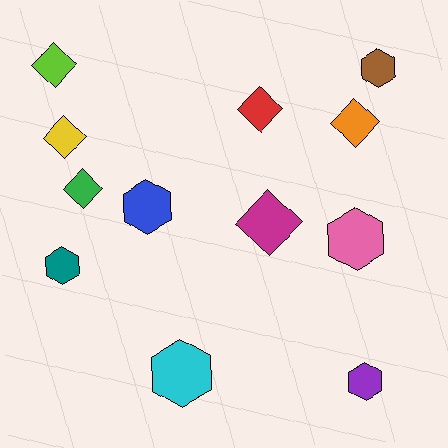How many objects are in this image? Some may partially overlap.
There are 12 objects.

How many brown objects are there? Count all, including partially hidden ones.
There is 1 brown object.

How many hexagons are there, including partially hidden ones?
There are 6 hexagons.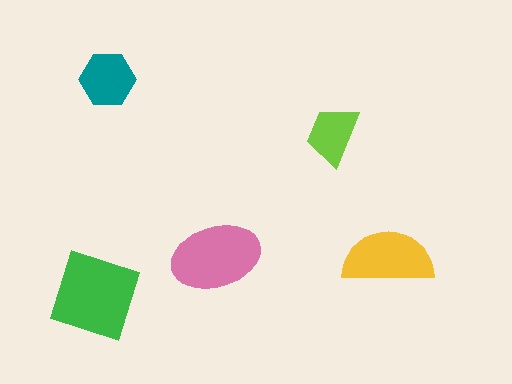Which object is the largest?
The green diamond.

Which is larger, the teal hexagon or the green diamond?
The green diamond.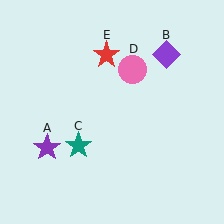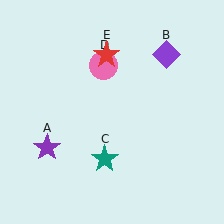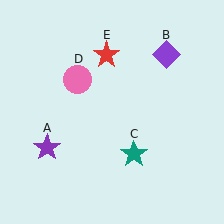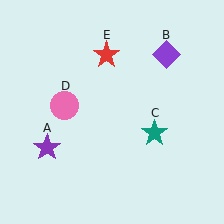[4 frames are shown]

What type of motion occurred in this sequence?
The teal star (object C), pink circle (object D) rotated counterclockwise around the center of the scene.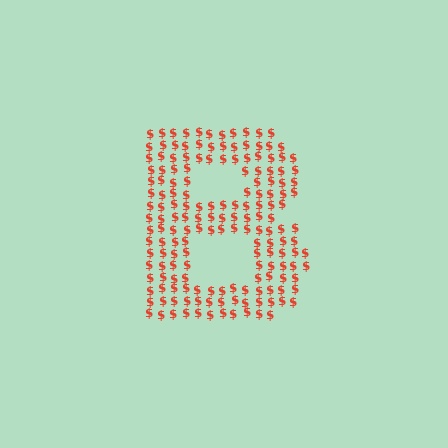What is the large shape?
The large shape is the letter B.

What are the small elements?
The small elements are dollar signs.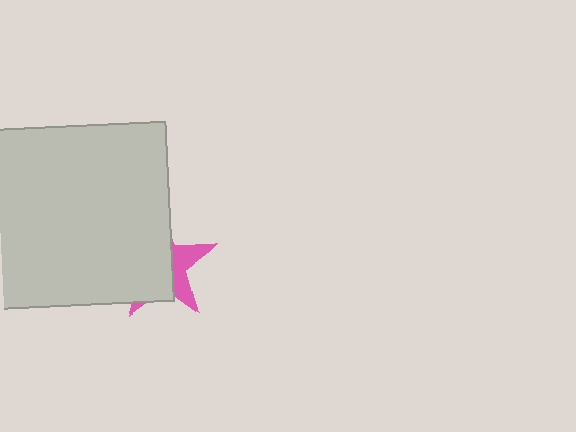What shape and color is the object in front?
The object in front is a light gray square.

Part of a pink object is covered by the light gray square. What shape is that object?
It is a star.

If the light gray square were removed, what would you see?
You would see the complete pink star.